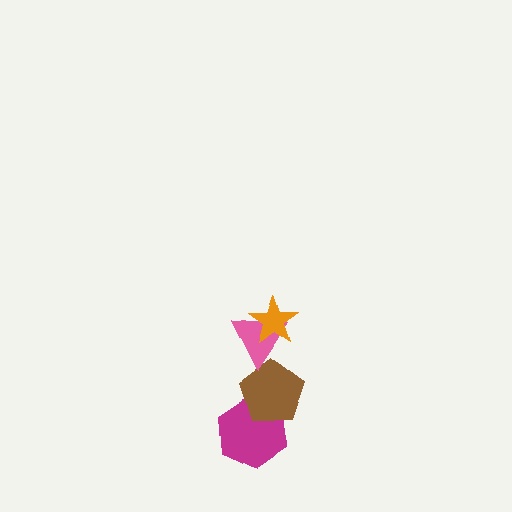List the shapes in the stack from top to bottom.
From top to bottom: the orange star, the pink triangle, the brown pentagon, the magenta hexagon.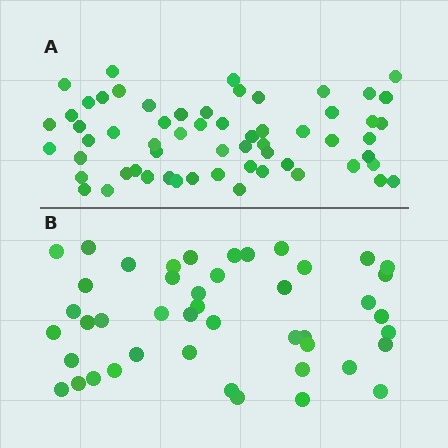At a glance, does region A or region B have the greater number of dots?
Region A (the top region) has more dots.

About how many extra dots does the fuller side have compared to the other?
Region A has approximately 15 more dots than region B.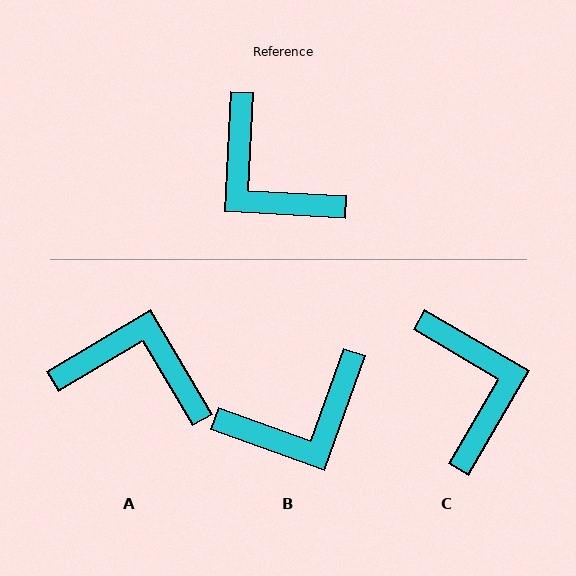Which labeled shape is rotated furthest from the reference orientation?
C, about 153 degrees away.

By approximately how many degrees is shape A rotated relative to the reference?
Approximately 146 degrees clockwise.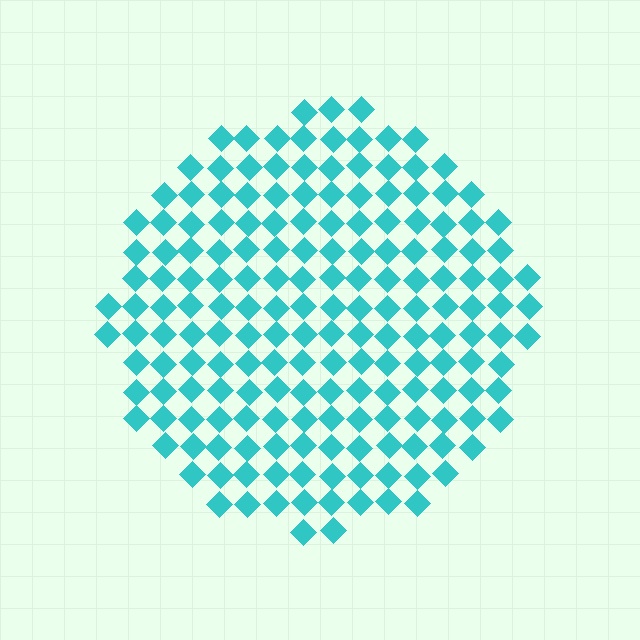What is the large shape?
The large shape is a circle.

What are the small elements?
The small elements are diamonds.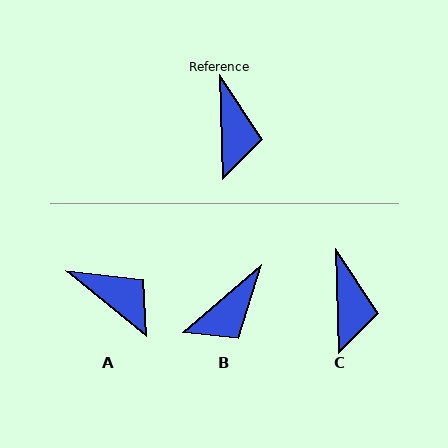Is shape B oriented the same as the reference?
No, it is off by about 51 degrees.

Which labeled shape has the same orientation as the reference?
C.